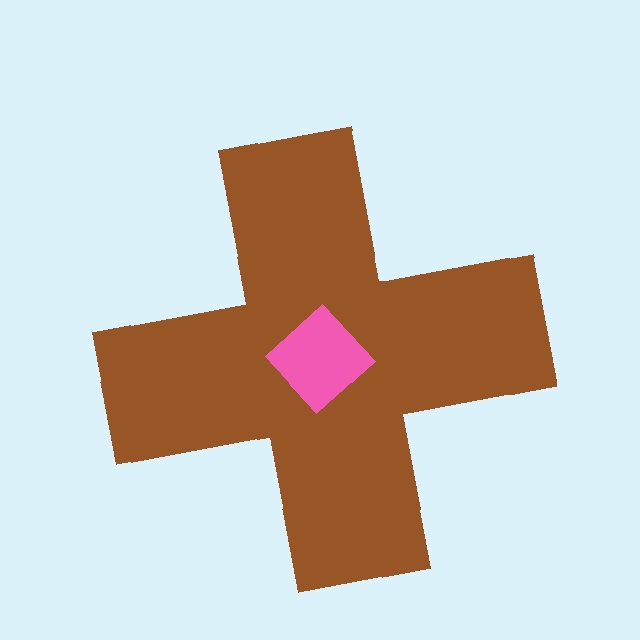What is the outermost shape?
The brown cross.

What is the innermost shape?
The pink diamond.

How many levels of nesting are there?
2.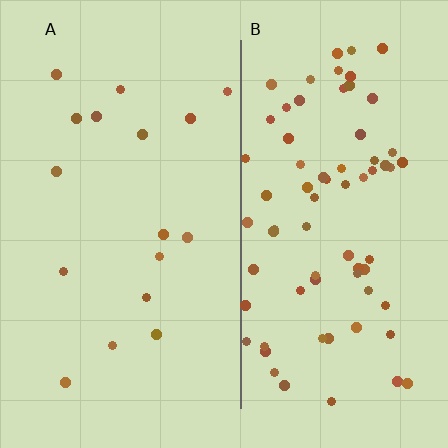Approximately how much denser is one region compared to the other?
Approximately 4.4× — region B over region A.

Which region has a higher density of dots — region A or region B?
B (the right).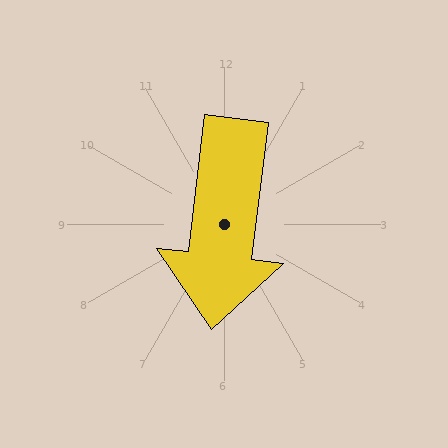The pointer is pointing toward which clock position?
Roughly 6 o'clock.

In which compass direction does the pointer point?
South.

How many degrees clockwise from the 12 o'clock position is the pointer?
Approximately 187 degrees.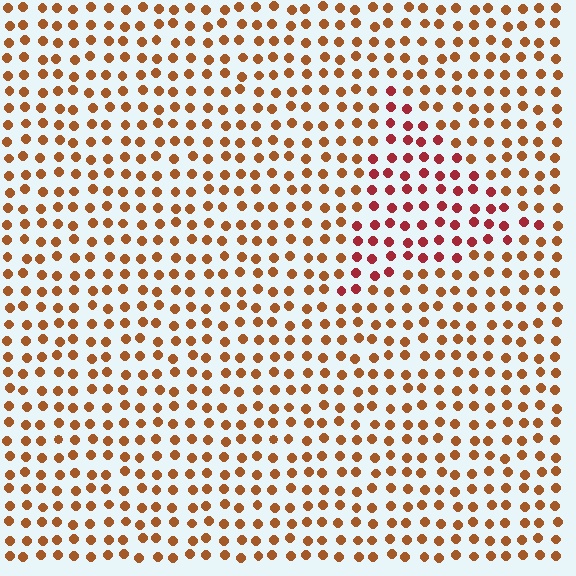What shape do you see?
I see a triangle.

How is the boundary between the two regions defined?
The boundary is defined purely by a slight shift in hue (about 32 degrees). Spacing, size, and orientation are identical on both sides.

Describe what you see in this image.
The image is filled with small brown elements in a uniform arrangement. A triangle-shaped region is visible where the elements are tinted to a slightly different hue, forming a subtle color boundary.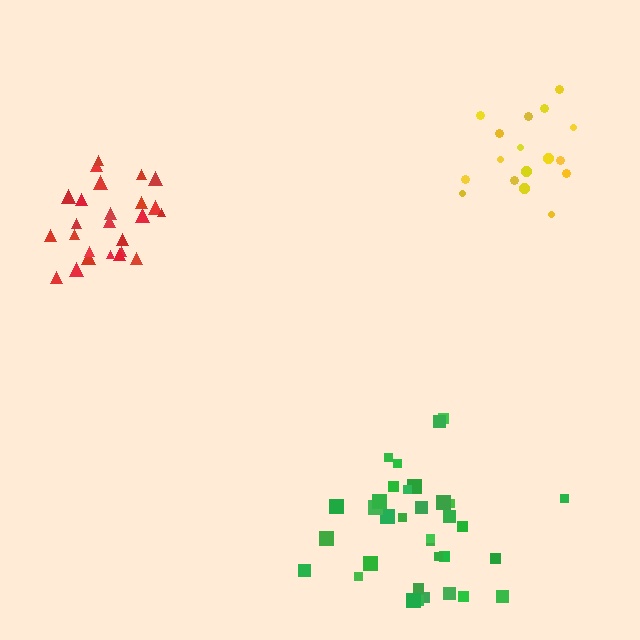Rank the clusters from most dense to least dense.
red, yellow, green.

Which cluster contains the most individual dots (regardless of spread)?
Green (35).